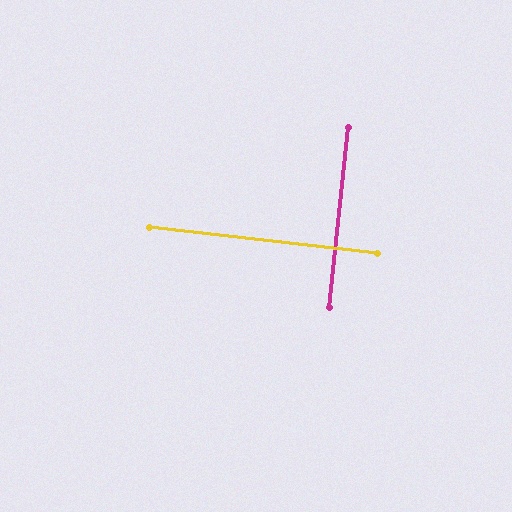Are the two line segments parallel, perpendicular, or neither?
Perpendicular — they meet at approximately 90°.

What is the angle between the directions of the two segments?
Approximately 90 degrees.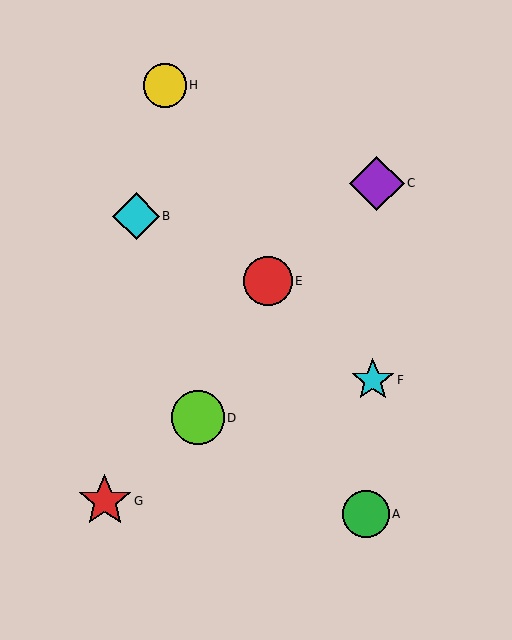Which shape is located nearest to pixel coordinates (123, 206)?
The cyan diamond (labeled B) at (136, 216) is nearest to that location.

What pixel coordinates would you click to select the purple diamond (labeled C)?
Click at (377, 184) to select the purple diamond C.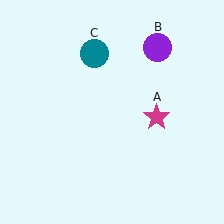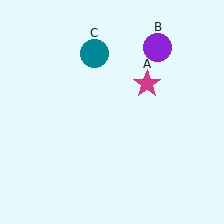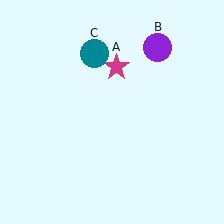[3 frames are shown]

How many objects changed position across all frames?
1 object changed position: magenta star (object A).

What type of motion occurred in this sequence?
The magenta star (object A) rotated counterclockwise around the center of the scene.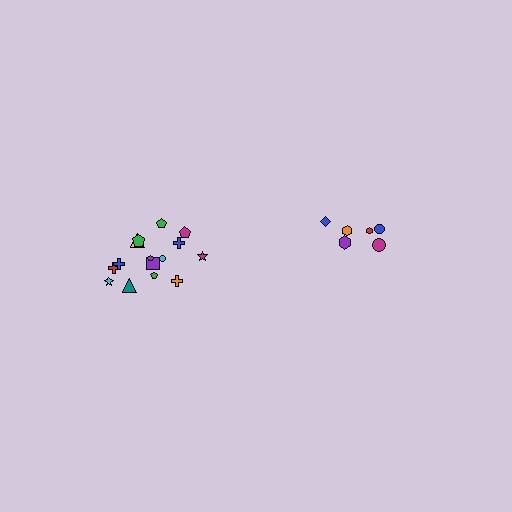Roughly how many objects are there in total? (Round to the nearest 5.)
Roughly 20 objects in total.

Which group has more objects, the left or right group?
The left group.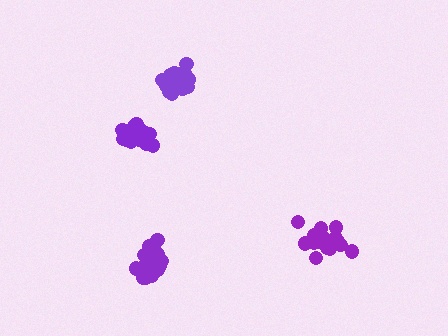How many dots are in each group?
Group 1: 18 dots, Group 2: 19 dots, Group 3: 18 dots, Group 4: 17 dots (72 total).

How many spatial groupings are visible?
There are 4 spatial groupings.